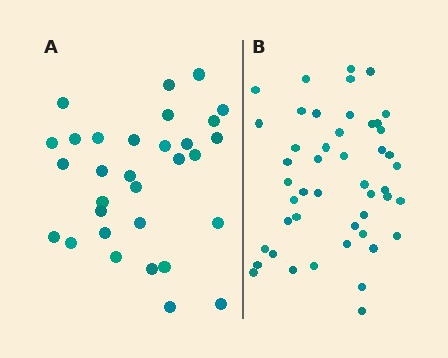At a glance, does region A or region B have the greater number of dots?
Region B (the right region) has more dots.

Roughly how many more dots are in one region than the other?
Region B has approximately 15 more dots than region A.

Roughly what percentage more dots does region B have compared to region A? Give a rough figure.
About 50% more.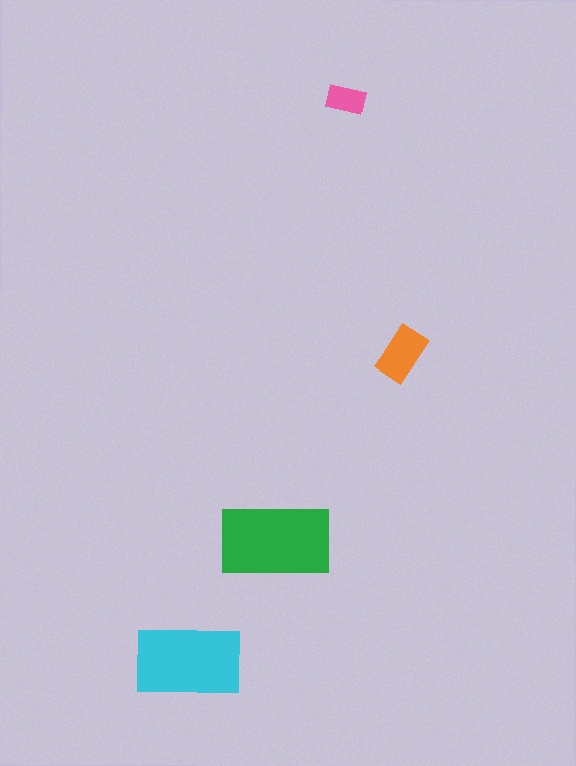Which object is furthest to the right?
The orange rectangle is rightmost.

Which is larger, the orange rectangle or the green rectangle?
The green one.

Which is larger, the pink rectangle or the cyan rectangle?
The cyan one.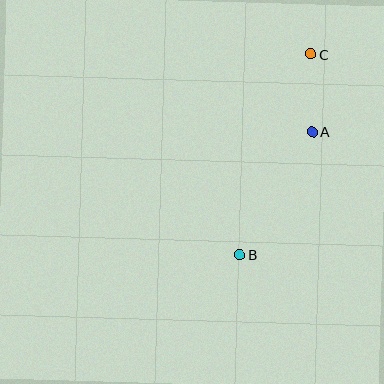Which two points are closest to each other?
Points A and C are closest to each other.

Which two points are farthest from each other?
Points B and C are farthest from each other.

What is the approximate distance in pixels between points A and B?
The distance between A and B is approximately 143 pixels.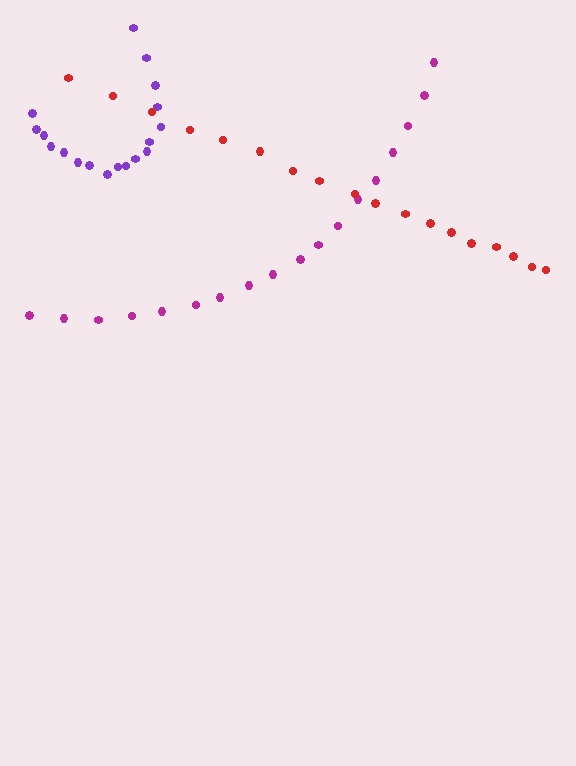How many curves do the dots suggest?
There are 3 distinct paths.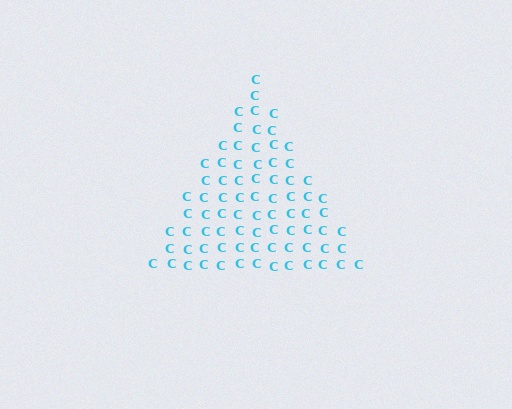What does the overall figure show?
The overall figure shows a triangle.